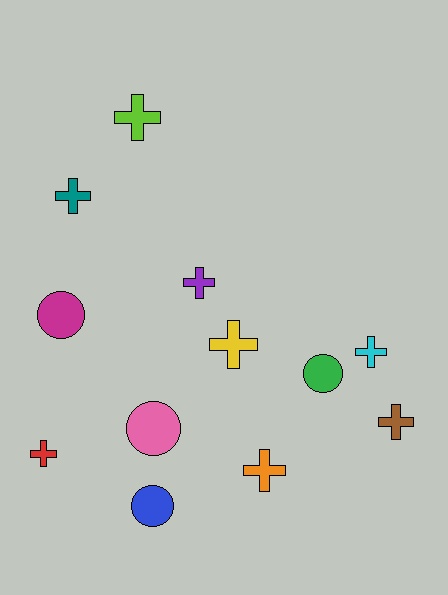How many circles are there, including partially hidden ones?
There are 4 circles.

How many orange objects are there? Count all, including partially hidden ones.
There is 1 orange object.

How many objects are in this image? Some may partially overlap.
There are 12 objects.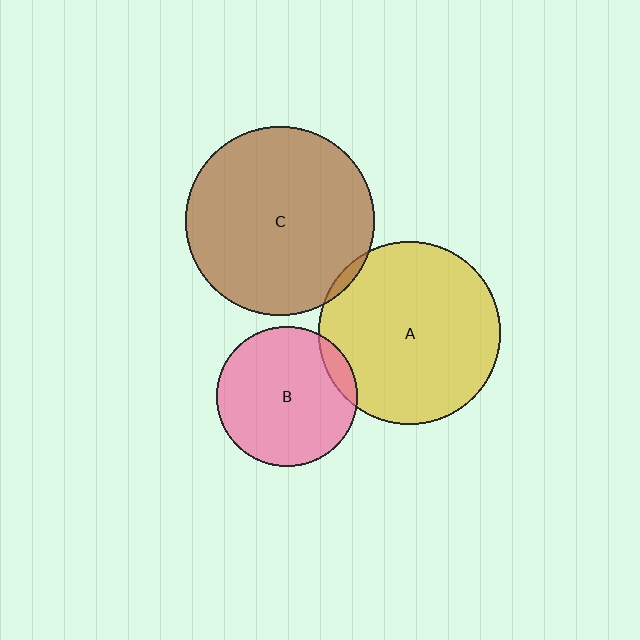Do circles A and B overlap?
Yes.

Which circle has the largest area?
Circle C (brown).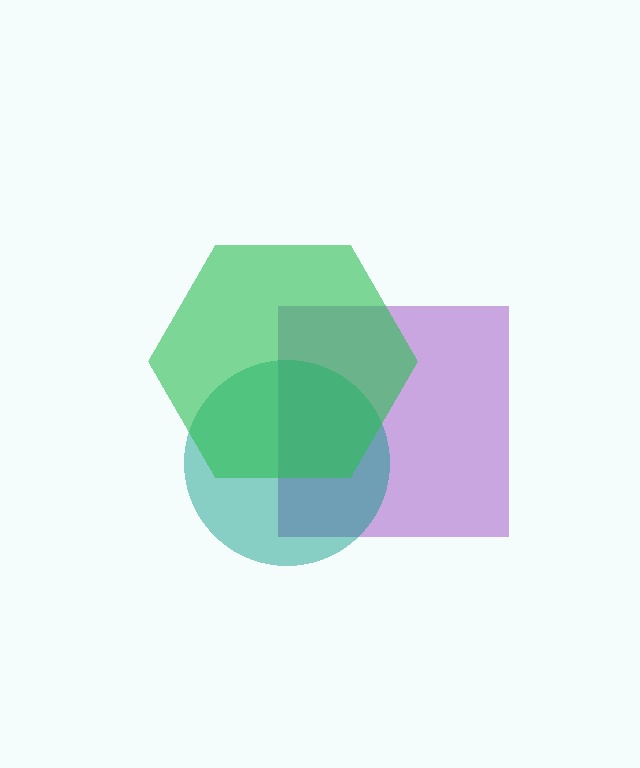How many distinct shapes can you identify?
There are 3 distinct shapes: a purple square, a teal circle, a green hexagon.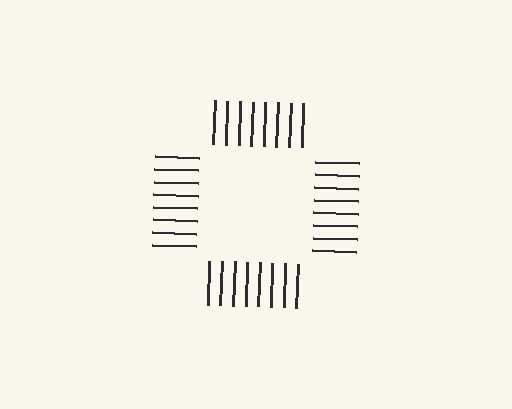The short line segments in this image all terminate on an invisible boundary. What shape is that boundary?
An illusory square — the line segments terminate on its edges but no continuous stroke is drawn.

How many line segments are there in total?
32 — 8 along each of the 4 edges.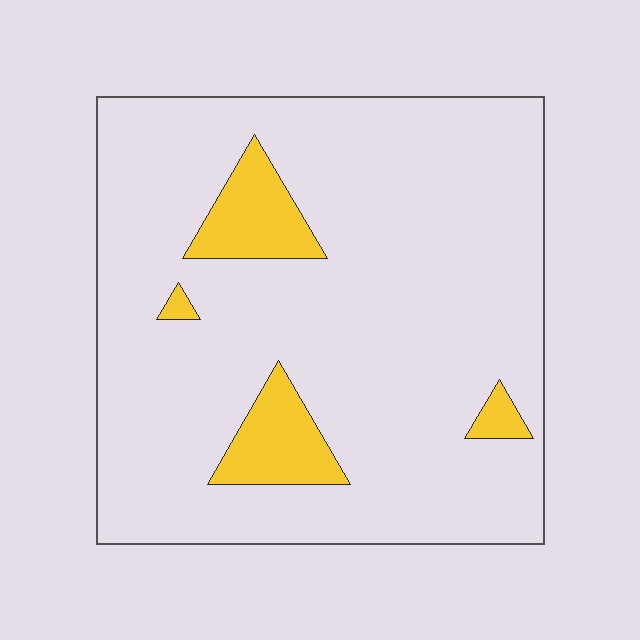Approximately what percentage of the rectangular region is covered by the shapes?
Approximately 10%.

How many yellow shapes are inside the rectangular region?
4.